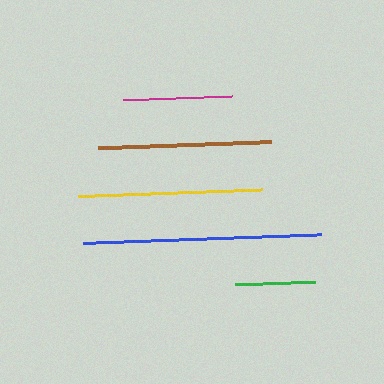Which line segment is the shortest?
The green line is the shortest at approximately 80 pixels.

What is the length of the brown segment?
The brown segment is approximately 173 pixels long.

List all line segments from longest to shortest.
From longest to shortest: blue, yellow, brown, magenta, green.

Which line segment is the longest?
The blue line is the longest at approximately 238 pixels.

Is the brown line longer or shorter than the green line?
The brown line is longer than the green line.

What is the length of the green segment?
The green segment is approximately 80 pixels long.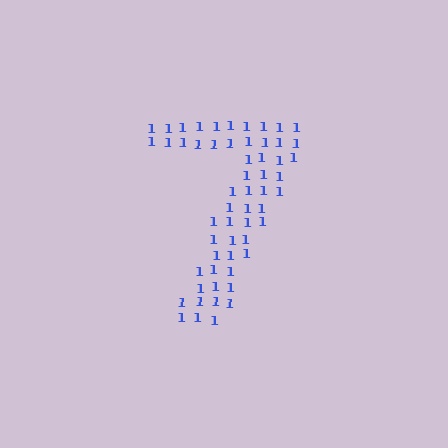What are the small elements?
The small elements are digit 1's.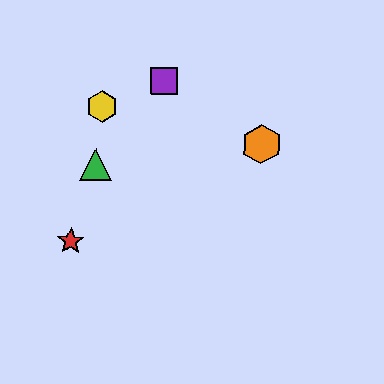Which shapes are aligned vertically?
The blue hexagon, the orange hexagon are aligned vertically.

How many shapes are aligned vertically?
2 shapes (the blue hexagon, the orange hexagon) are aligned vertically.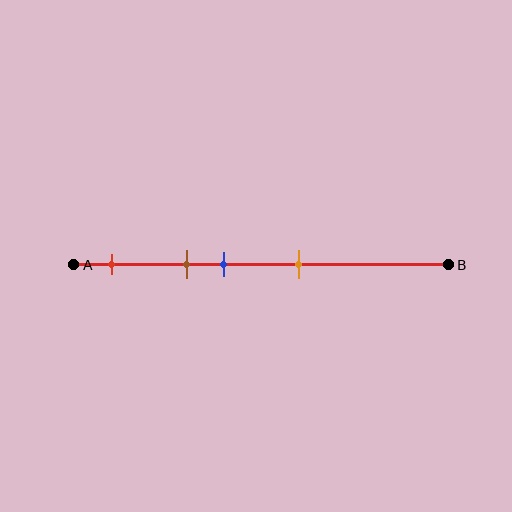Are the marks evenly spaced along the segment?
No, the marks are not evenly spaced.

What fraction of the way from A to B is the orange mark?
The orange mark is approximately 60% (0.6) of the way from A to B.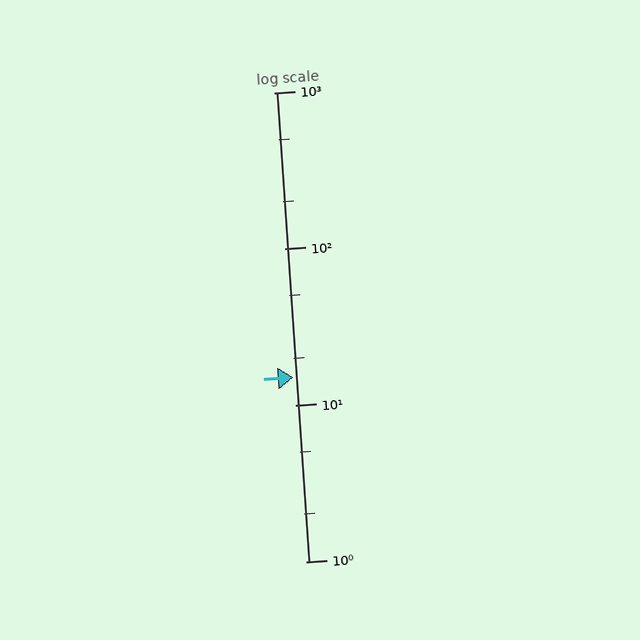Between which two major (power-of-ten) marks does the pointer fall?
The pointer is between 10 and 100.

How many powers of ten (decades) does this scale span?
The scale spans 3 decades, from 1 to 1000.